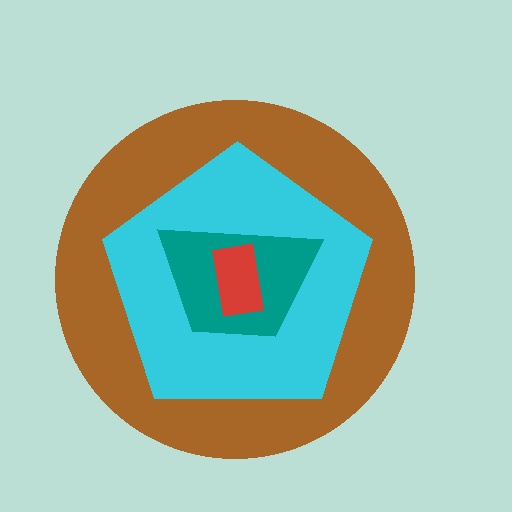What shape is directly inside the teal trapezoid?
The red rectangle.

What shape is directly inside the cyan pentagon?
The teal trapezoid.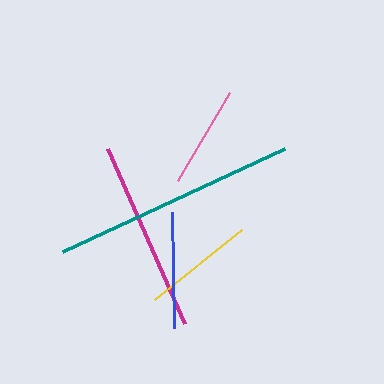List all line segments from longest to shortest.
From longest to shortest: teal, magenta, blue, yellow, pink.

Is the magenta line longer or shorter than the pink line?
The magenta line is longer than the pink line.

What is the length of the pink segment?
The pink segment is approximately 102 pixels long.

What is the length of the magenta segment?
The magenta segment is approximately 192 pixels long.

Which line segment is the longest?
The teal line is the longest at approximately 245 pixels.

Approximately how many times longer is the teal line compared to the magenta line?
The teal line is approximately 1.3 times the length of the magenta line.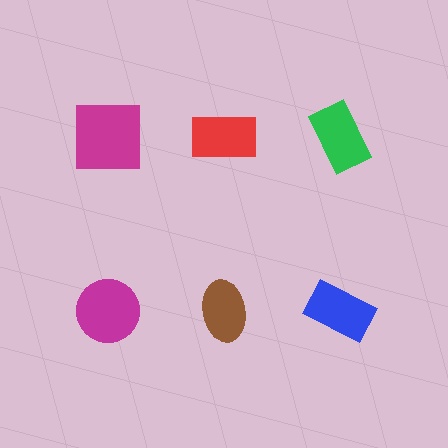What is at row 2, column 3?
A blue rectangle.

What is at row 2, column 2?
A brown ellipse.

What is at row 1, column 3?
A green rectangle.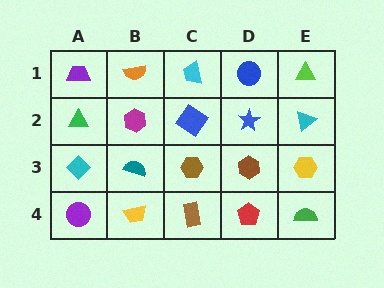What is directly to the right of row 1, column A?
An orange semicircle.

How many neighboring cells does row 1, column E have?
2.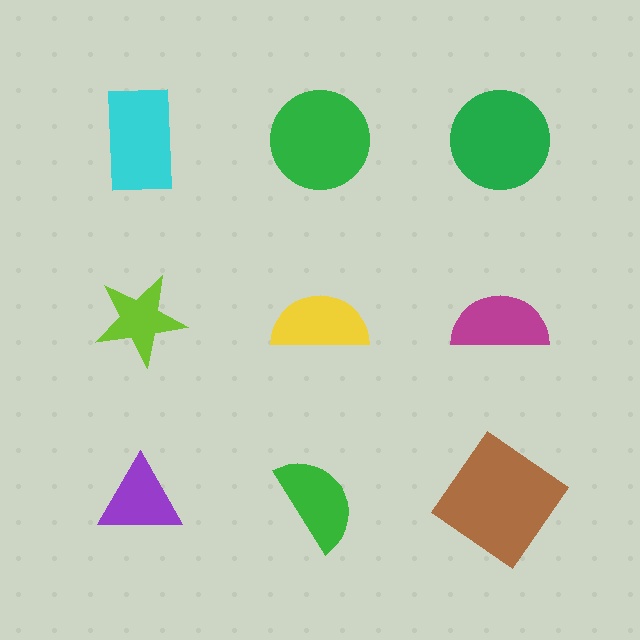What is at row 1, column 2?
A green circle.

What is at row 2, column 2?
A yellow semicircle.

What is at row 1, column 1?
A cyan rectangle.